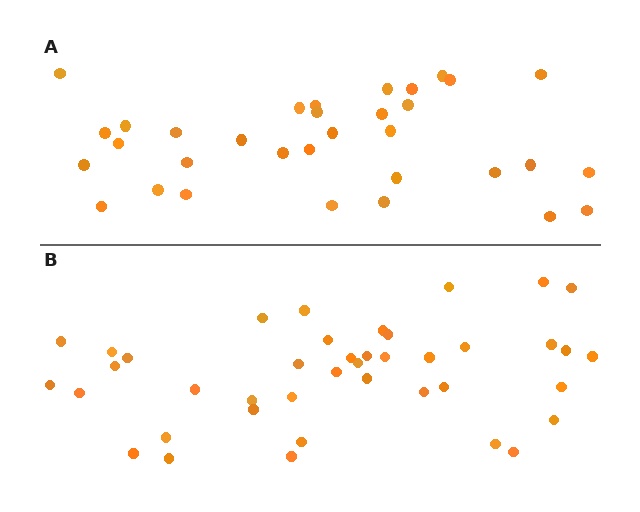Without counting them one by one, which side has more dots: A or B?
Region B (the bottom region) has more dots.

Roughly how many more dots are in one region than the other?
Region B has roughly 8 or so more dots than region A.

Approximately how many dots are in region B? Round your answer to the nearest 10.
About 40 dots. (The exact count is 41, which rounds to 40.)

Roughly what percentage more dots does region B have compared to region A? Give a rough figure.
About 25% more.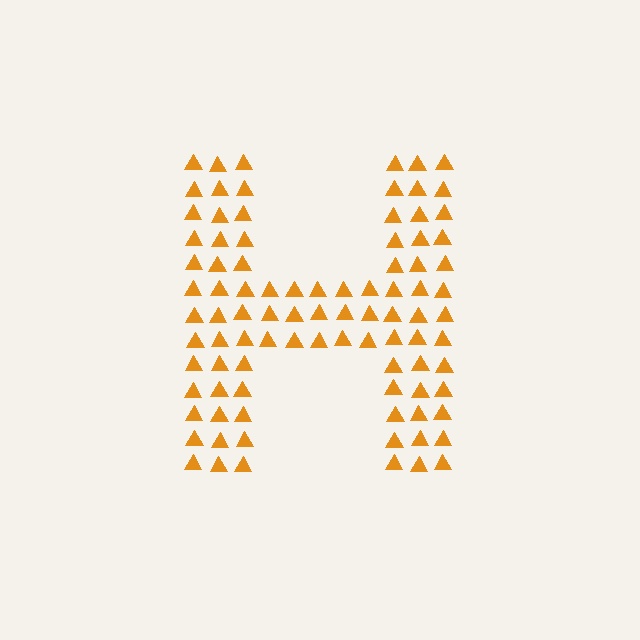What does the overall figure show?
The overall figure shows the letter H.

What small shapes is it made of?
It is made of small triangles.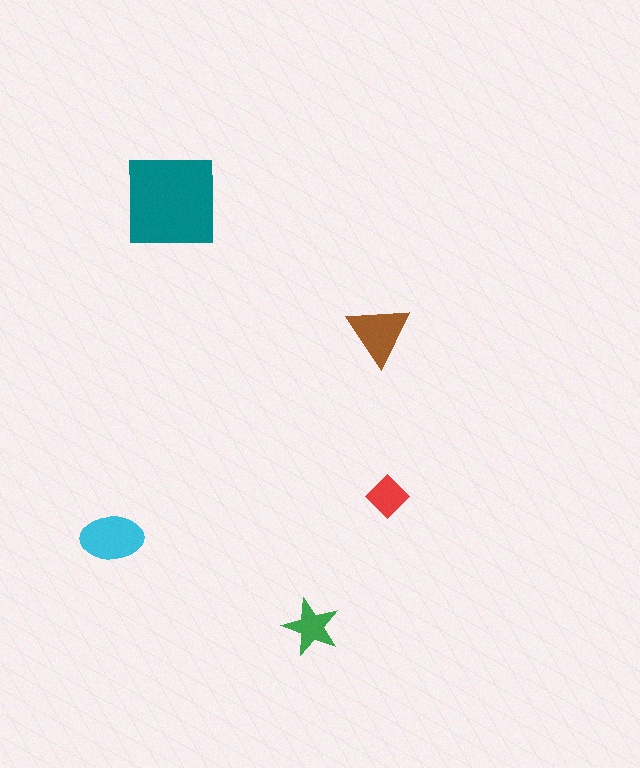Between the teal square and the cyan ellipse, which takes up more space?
The teal square.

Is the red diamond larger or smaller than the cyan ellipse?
Smaller.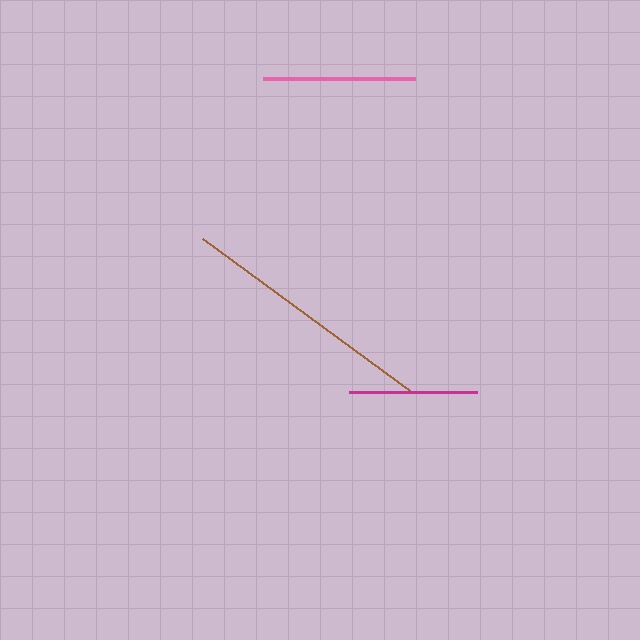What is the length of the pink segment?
The pink segment is approximately 152 pixels long.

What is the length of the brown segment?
The brown segment is approximately 260 pixels long.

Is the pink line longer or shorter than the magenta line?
The pink line is longer than the magenta line.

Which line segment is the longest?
The brown line is the longest at approximately 260 pixels.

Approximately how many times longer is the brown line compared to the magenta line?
The brown line is approximately 2.0 times the length of the magenta line.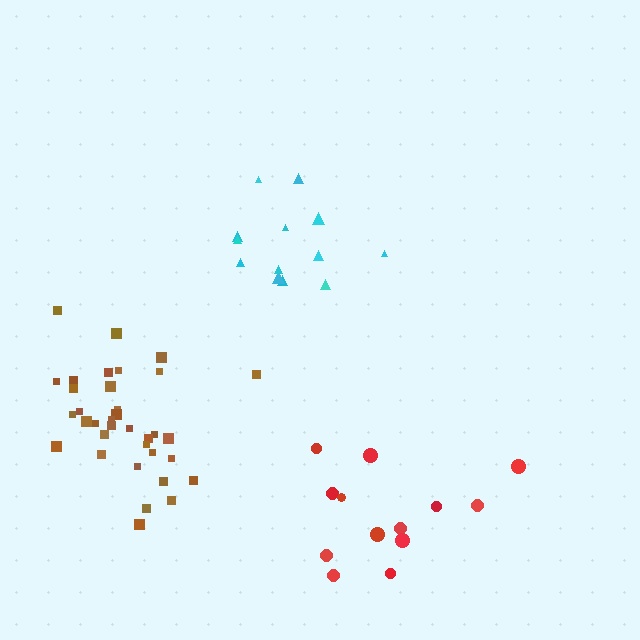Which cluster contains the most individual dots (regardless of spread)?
Brown (35).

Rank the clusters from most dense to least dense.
brown, red, cyan.